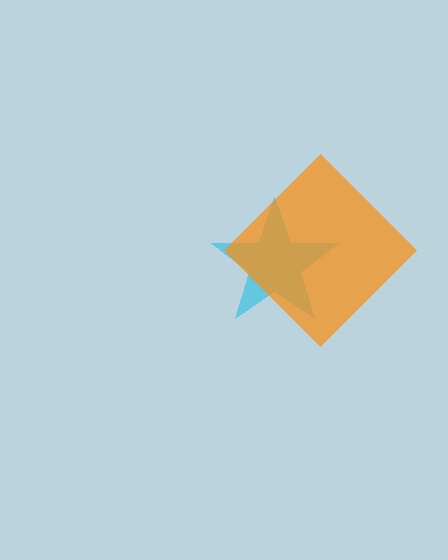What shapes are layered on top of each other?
The layered shapes are: a cyan star, an orange diamond.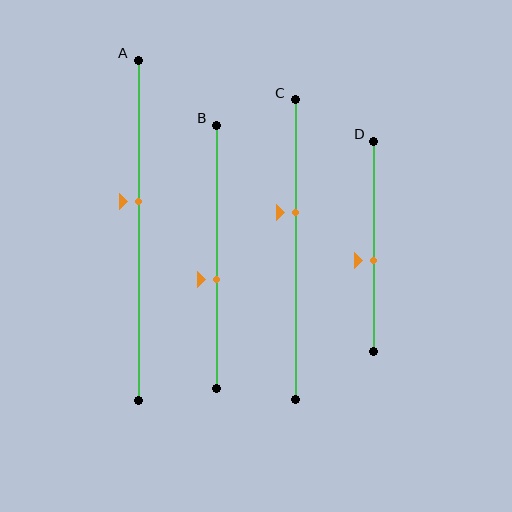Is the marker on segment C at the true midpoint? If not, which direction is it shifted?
No, the marker on segment C is shifted upward by about 12% of the segment length.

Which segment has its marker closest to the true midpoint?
Segment D has its marker closest to the true midpoint.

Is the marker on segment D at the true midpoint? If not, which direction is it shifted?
No, the marker on segment D is shifted downward by about 7% of the segment length.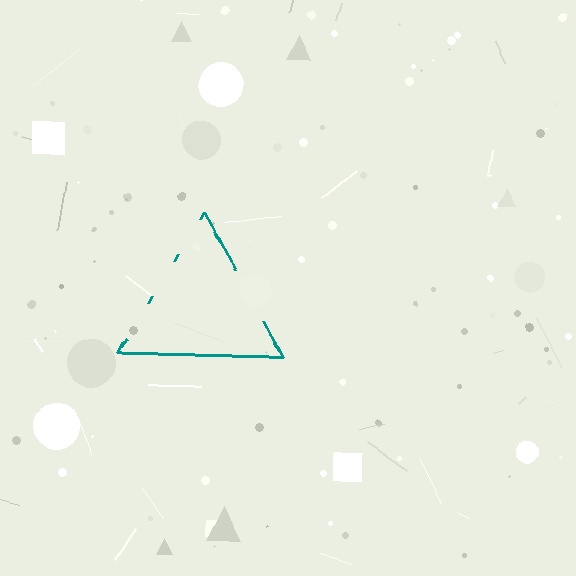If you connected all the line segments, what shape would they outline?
They would outline a triangle.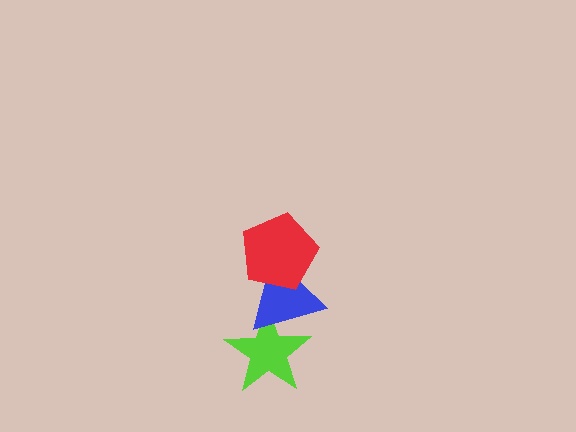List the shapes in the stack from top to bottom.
From top to bottom: the red pentagon, the blue triangle, the lime star.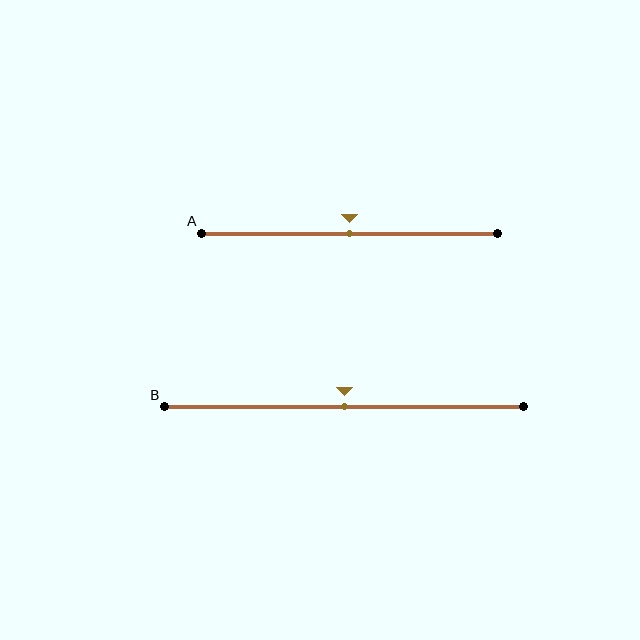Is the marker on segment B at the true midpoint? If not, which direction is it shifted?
Yes, the marker on segment B is at the true midpoint.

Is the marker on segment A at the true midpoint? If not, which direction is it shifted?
Yes, the marker on segment A is at the true midpoint.